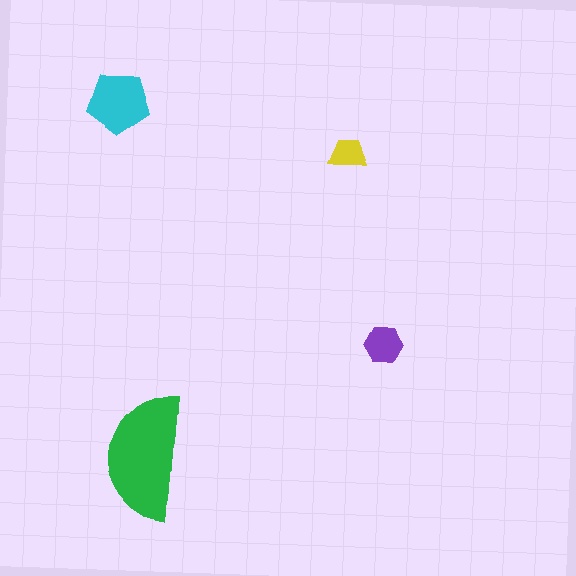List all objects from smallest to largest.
The yellow trapezoid, the purple hexagon, the cyan pentagon, the green semicircle.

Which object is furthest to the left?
The cyan pentagon is leftmost.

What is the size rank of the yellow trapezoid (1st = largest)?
4th.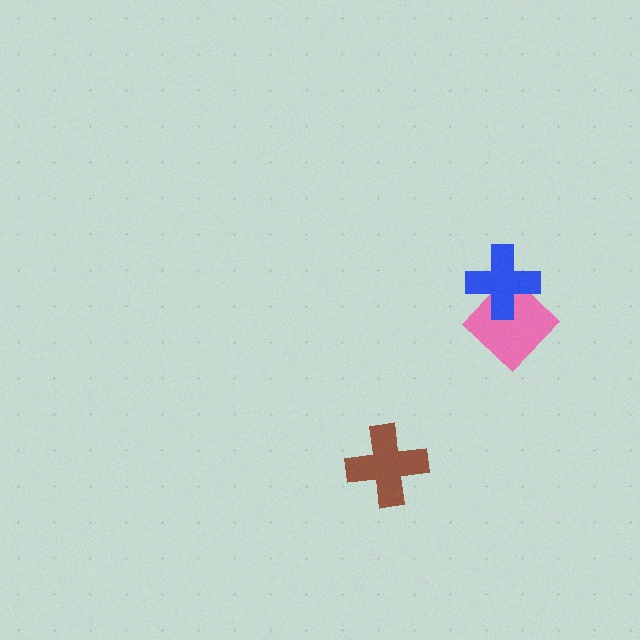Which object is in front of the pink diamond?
The blue cross is in front of the pink diamond.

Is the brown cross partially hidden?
No, no other shape covers it.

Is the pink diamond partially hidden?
Yes, it is partially covered by another shape.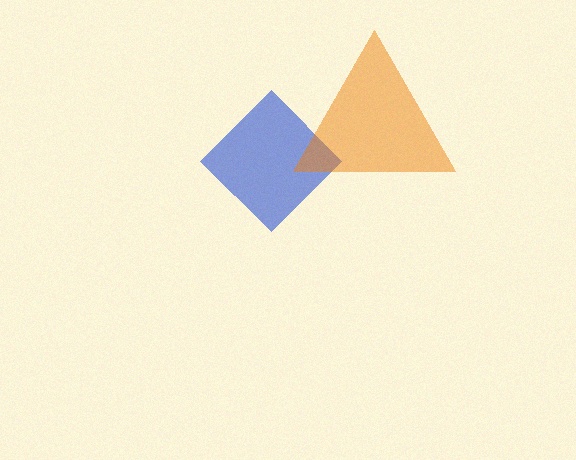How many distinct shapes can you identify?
There are 2 distinct shapes: a blue diamond, an orange triangle.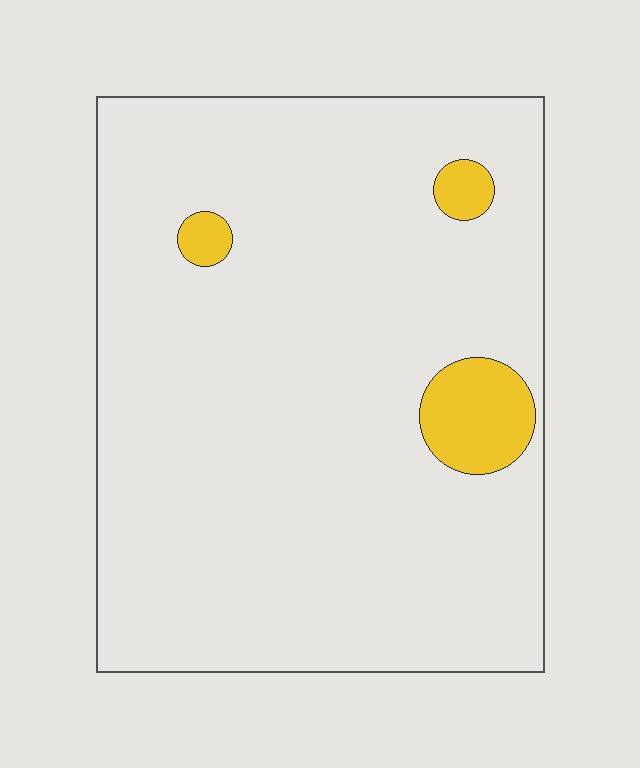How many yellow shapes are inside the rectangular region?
3.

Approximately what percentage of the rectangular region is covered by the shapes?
Approximately 5%.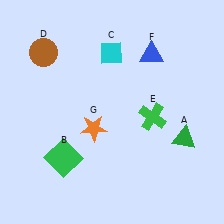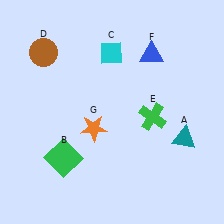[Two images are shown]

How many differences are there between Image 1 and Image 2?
There is 1 difference between the two images.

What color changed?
The triangle (A) changed from green in Image 1 to teal in Image 2.